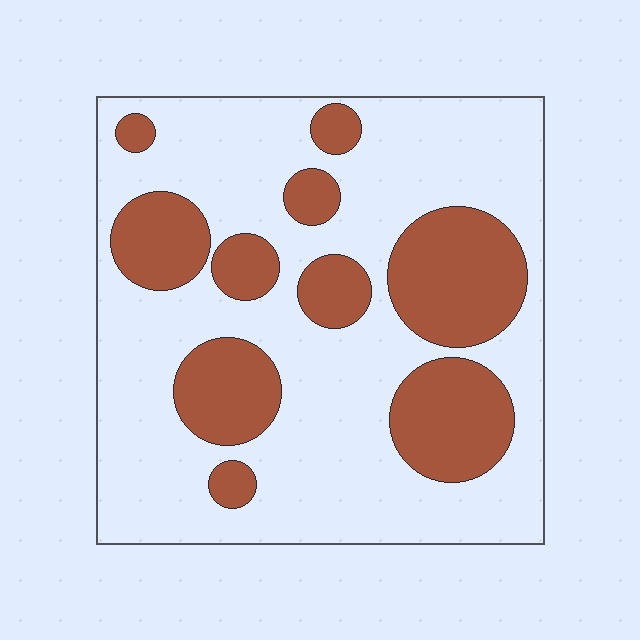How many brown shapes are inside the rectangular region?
10.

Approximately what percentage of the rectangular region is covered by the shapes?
Approximately 30%.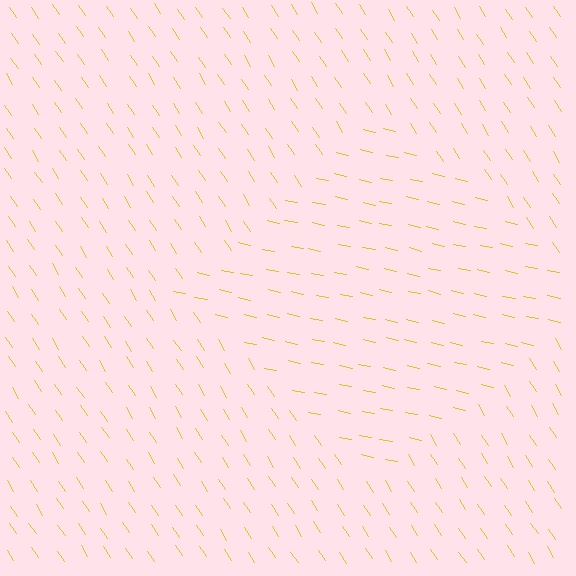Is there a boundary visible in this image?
Yes, there is a texture boundary formed by a change in line orientation.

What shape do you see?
I see a diamond.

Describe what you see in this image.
The image is filled with small yellow line segments. A diamond region in the image has lines oriented differently from the surrounding lines, creating a visible texture boundary.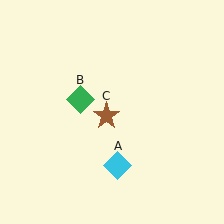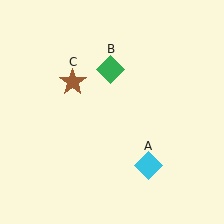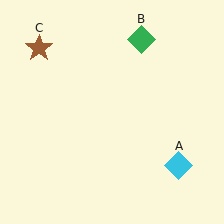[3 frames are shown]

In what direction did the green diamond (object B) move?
The green diamond (object B) moved up and to the right.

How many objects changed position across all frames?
3 objects changed position: cyan diamond (object A), green diamond (object B), brown star (object C).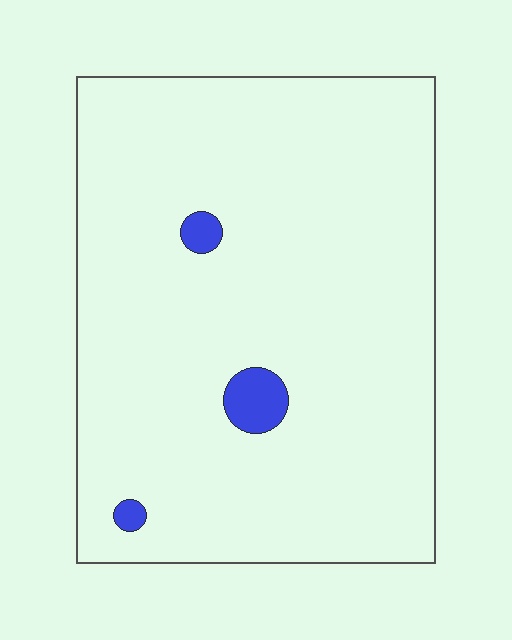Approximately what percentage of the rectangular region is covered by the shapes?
Approximately 5%.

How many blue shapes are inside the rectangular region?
3.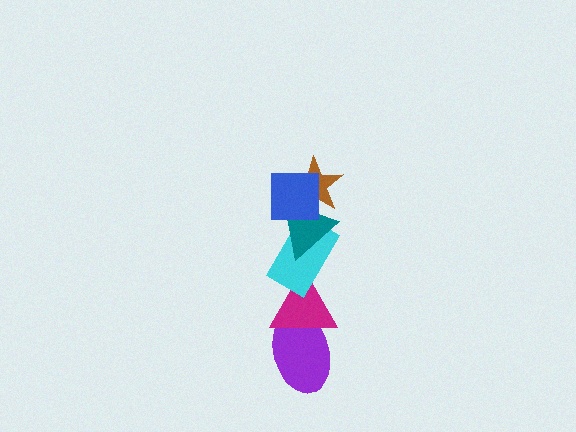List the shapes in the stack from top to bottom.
From top to bottom: the blue square, the brown star, the teal triangle, the cyan rectangle, the magenta triangle, the purple ellipse.